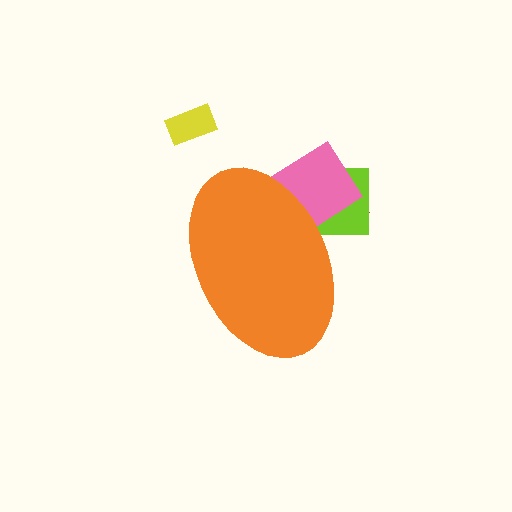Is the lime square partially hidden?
Yes, the lime square is partially hidden behind the orange ellipse.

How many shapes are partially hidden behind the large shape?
3 shapes are partially hidden.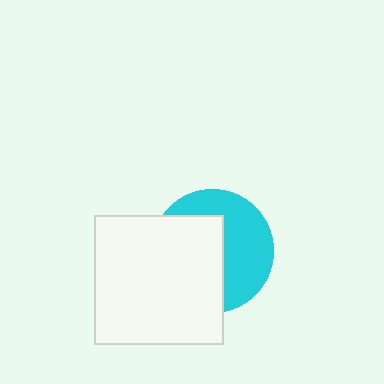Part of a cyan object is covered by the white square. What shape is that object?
It is a circle.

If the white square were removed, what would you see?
You would see the complete cyan circle.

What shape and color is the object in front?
The object in front is a white square.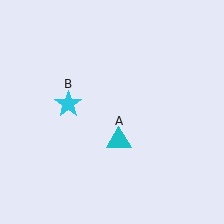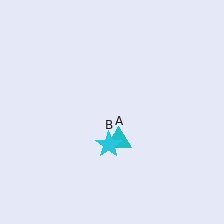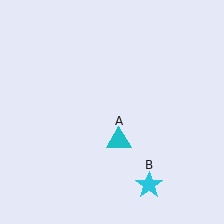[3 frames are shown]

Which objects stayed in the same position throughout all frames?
Cyan triangle (object A) remained stationary.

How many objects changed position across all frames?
1 object changed position: cyan star (object B).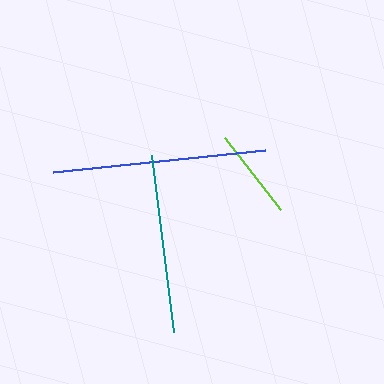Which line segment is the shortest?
The lime line is the shortest at approximately 91 pixels.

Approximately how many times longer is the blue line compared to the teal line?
The blue line is approximately 1.2 times the length of the teal line.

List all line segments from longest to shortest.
From longest to shortest: blue, teal, lime.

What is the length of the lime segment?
The lime segment is approximately 91 pixels long.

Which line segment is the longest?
The blue line is the longest at approximately 213 pixels.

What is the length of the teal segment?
The teal segment is approximately 178 pixels long.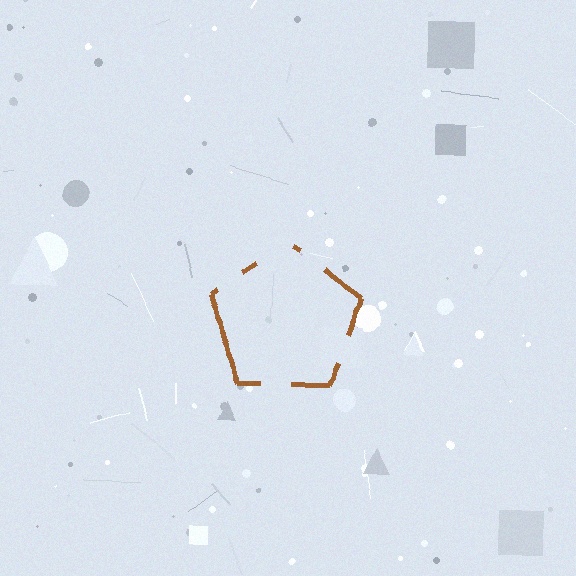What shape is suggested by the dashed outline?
The dashed outline suggests a pentagon.